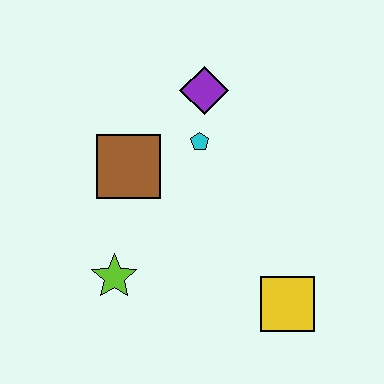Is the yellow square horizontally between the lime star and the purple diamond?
No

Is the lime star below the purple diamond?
Yes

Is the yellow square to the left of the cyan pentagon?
No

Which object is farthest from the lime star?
The purple diamond is farthest from the lime star.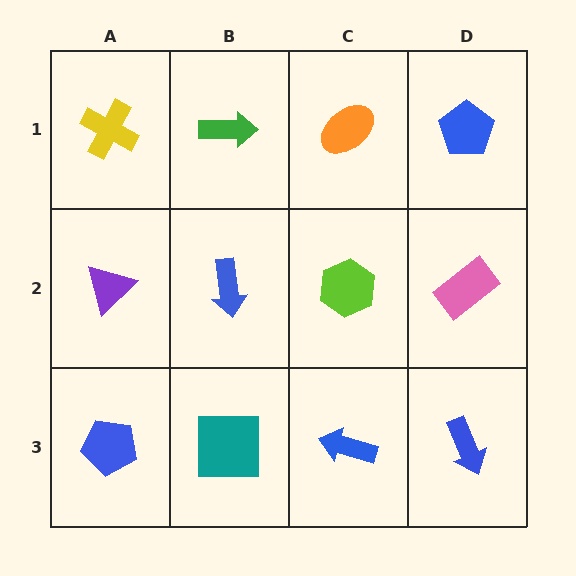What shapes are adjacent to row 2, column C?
An orange ellipse (row 1, column C), a blue arrow (row 3, column C), a blue arrow (row 2, column B), a pink rectangle (row 2, column D).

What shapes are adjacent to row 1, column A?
A purple triangle (row 2, column A), a green arrow (row 1, column B).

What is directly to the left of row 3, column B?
A blue pentagon.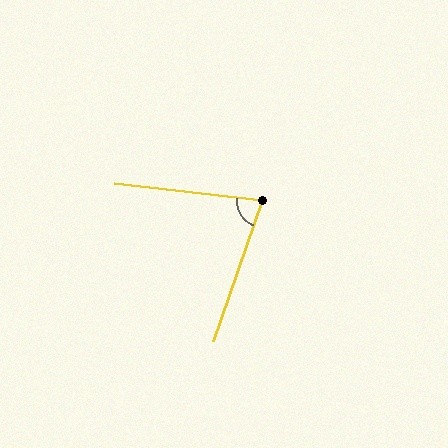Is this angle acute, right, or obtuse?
It is acute.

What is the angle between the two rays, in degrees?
Approximately 78 degrees.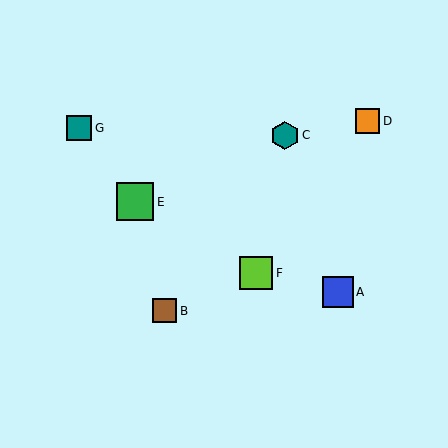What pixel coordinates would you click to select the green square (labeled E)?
Click at (135, 202) to select the green square E.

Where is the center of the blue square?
The center of the blue square is at (338, 292).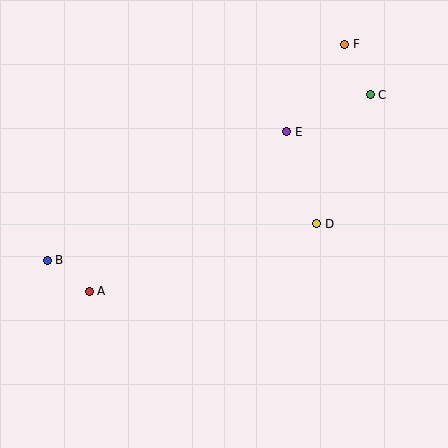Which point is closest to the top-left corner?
Point B is closest to the top-left corner.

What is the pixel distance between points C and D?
The distance between C and D is 140 pixels.